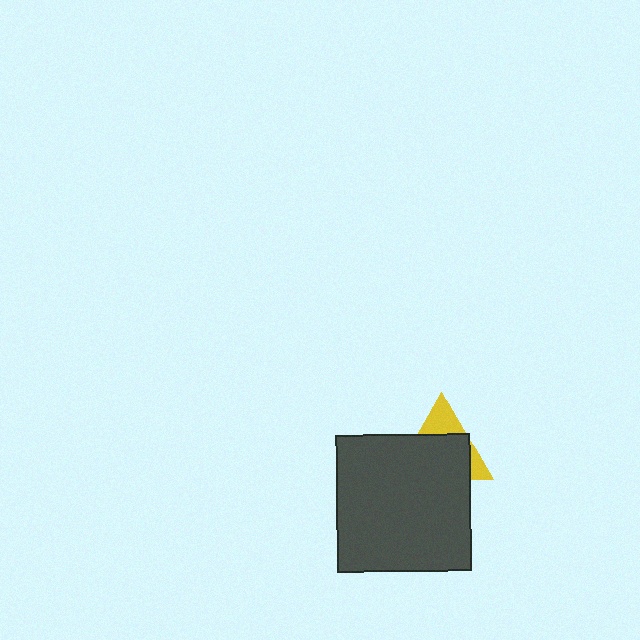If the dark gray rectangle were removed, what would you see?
You would see the complete yellow triangle.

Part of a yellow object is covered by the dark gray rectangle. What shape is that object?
It is a triangle.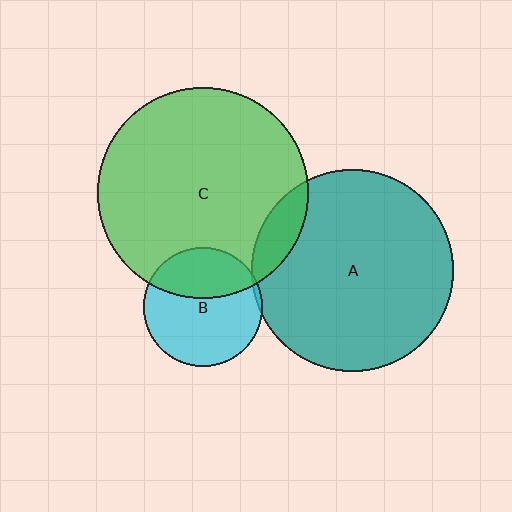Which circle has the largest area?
Circle C (green).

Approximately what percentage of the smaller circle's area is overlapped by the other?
Approximately 10%.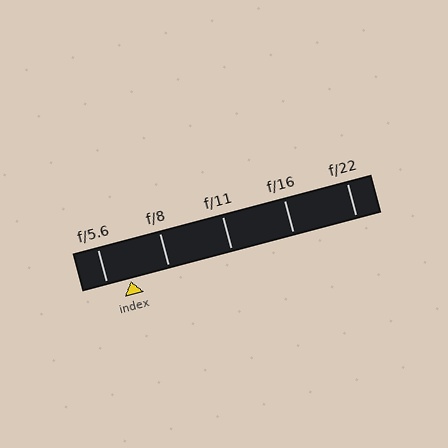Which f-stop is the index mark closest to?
The index mark is closest to f/5.6.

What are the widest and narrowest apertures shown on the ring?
The widest aperture shown is f/5.6 and the narrowest is f/22.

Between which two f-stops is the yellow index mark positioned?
The index mark is between f/5.6 and f/8.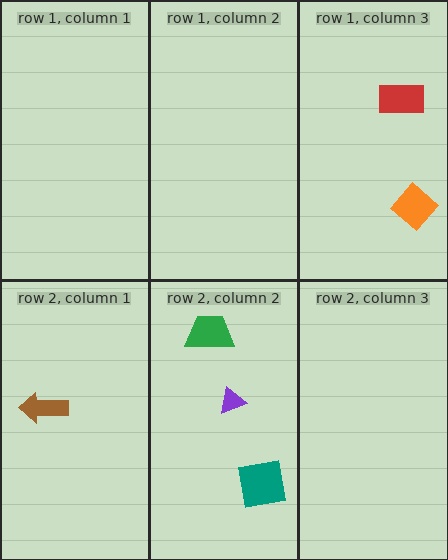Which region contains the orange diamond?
The row 1, column 3 region.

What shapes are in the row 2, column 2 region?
The teal square, the purple triangle, the green trapezoid.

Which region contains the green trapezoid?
The row 2, column 2 region.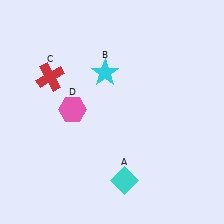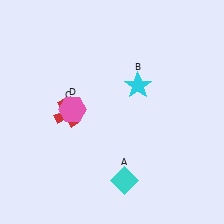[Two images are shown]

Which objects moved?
The objects that moved are: the cyan star (B), the red cross (C).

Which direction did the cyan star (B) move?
The cyan star (B) moved right.